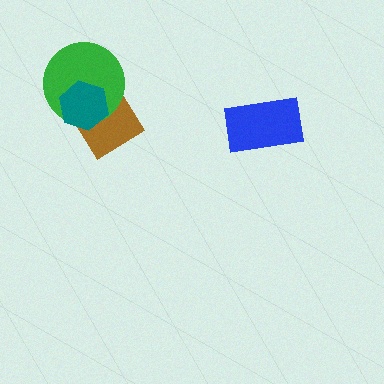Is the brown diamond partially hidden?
Yes, it is partially covered by another shape.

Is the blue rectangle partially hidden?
No, no other shape covers it.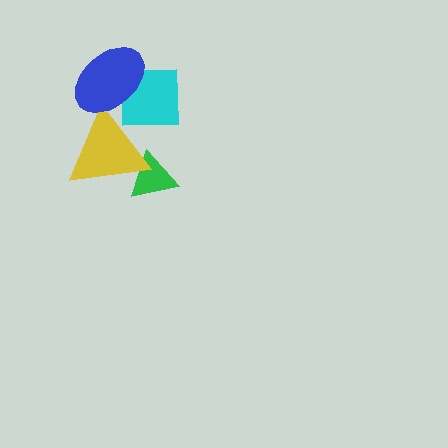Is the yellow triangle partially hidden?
Yes, it is partially covered by another shape.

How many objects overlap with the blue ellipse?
2 objects overlap with the blue ellipse.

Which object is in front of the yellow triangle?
The blue ellipse is in front of the yellow triangle.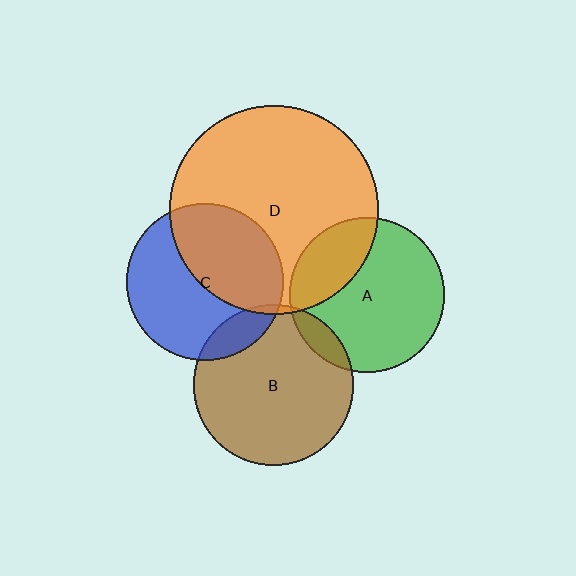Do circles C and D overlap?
Yes.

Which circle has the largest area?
Circle D (orange).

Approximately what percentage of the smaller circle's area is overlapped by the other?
Approximately 45%.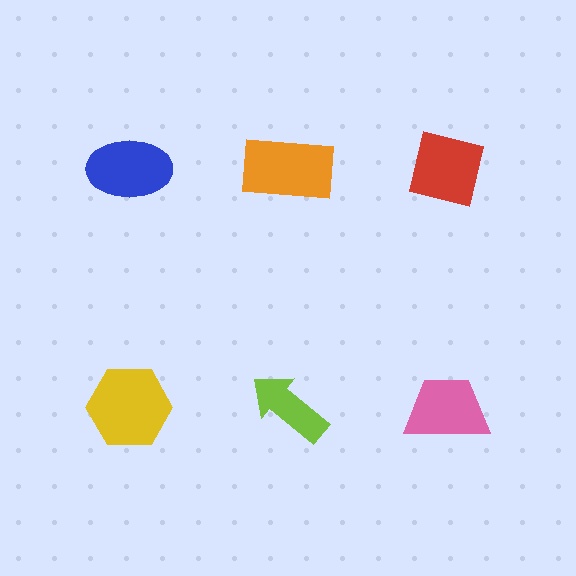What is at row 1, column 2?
An orange rectangle.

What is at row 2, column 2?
A lime arrow.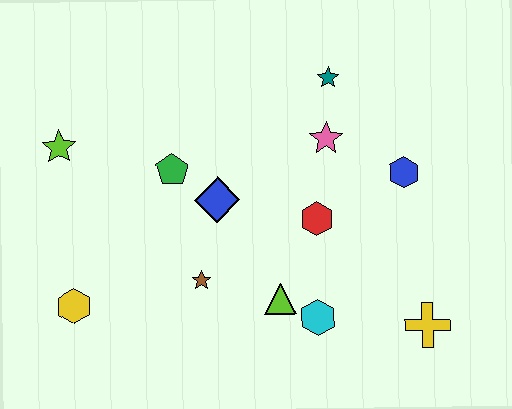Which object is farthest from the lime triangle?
The lime star is farthest from the lime triangle.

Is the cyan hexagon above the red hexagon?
No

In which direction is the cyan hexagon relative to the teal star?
The cyan hexagon is below the teal star.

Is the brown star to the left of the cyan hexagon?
Yes